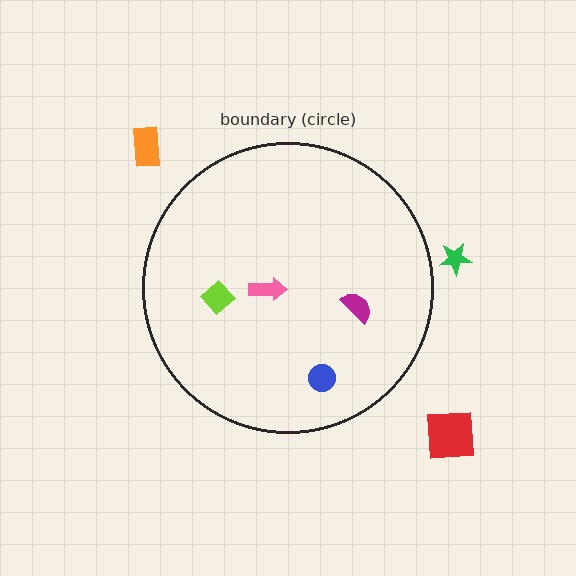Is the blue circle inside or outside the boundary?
Inside.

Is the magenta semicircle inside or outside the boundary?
Inside.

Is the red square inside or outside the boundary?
Outside.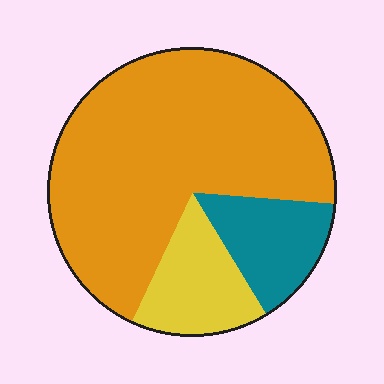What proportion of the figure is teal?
Teal takes up about one sixth (1/6) of the figure.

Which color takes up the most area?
Orange, at roughly 70%.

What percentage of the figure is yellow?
Yellow covers around 15% of the figure.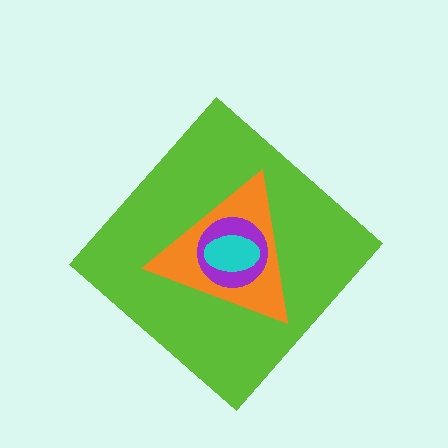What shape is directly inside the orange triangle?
The purple circle.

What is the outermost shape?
The lime diamond.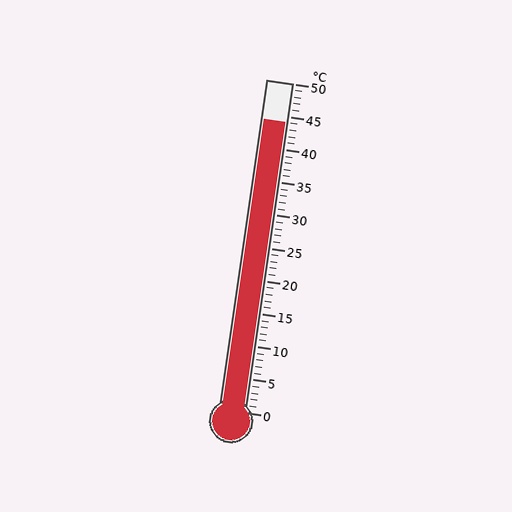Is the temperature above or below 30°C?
The temperature is above 30°C.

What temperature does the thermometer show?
The thermometer shows approximately 44°C.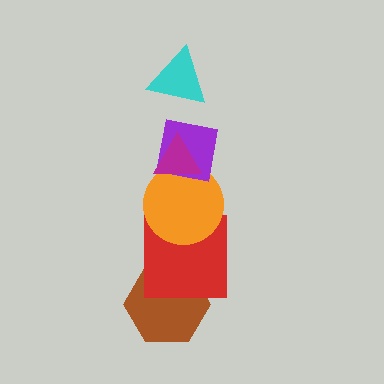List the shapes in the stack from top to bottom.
From top to bottom: the cyan triangle, the magenta triangle, the purple square, the orange circle, the red square, the brown hexagon.